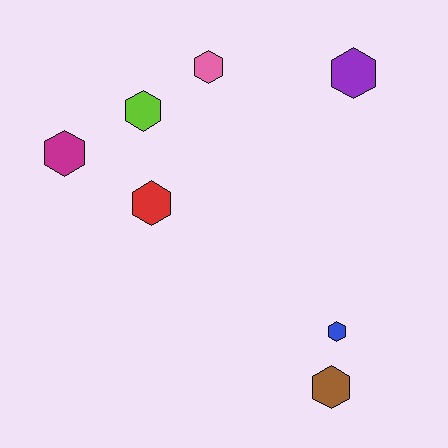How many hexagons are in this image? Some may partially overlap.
There are 7 hexagons.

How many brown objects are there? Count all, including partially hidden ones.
There is 1 brown object.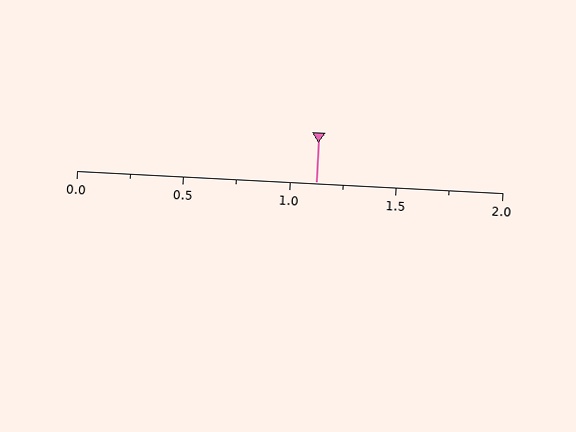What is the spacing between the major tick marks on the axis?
The major ticks are spaced 0.5 apart.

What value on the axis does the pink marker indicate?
The marker indicates approximately 1.12.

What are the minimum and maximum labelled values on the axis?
The axis runs from 0.0 to 2.0.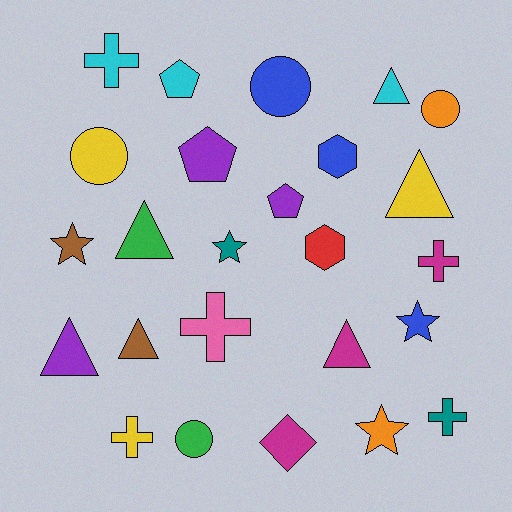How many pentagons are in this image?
There are 3 pentagons.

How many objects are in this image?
There are 25 objects.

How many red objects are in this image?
There is 1 red object.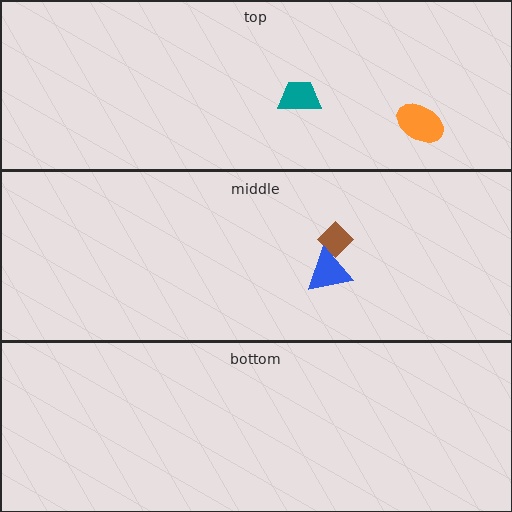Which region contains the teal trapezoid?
The top region.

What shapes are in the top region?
The orange ellipse, the teal trapezoid.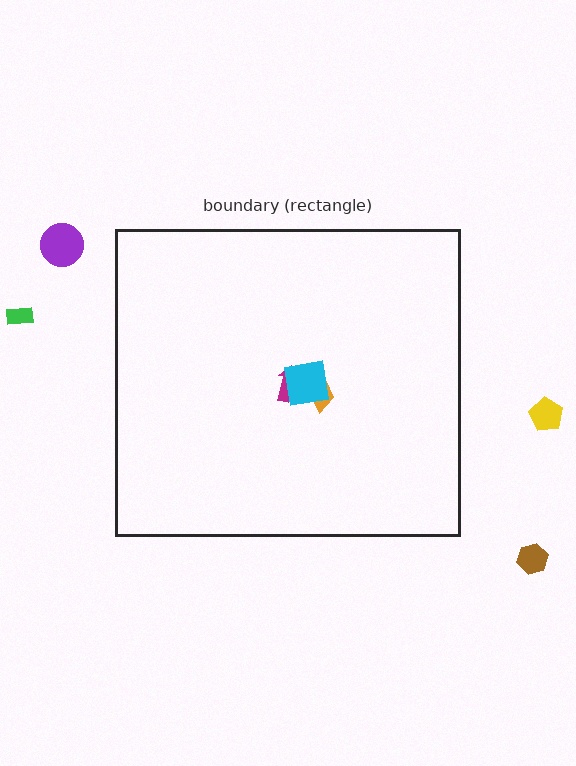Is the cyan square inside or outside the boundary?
Inside.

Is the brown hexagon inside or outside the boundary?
Outside.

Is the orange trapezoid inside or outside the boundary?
Inside.